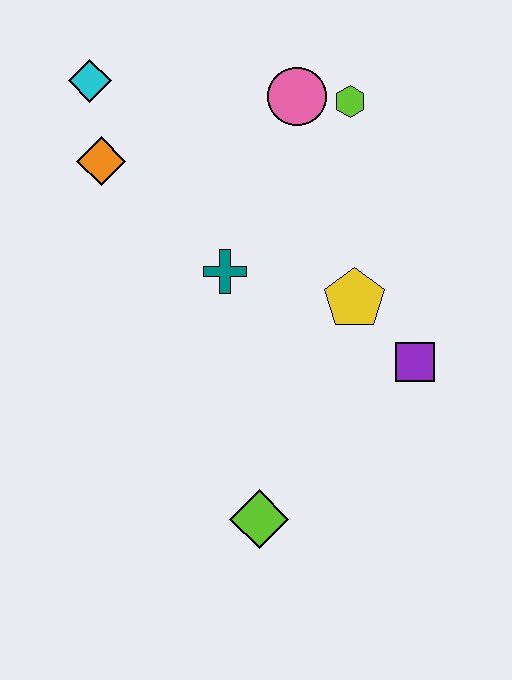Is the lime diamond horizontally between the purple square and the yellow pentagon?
No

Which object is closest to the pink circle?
The lime hexagon is closest to the pink circle.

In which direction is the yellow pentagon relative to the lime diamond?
The yellow pentagon is above the lime diamond.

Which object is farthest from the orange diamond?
The lime diamond is farthest from the orange diamond.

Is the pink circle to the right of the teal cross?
Yes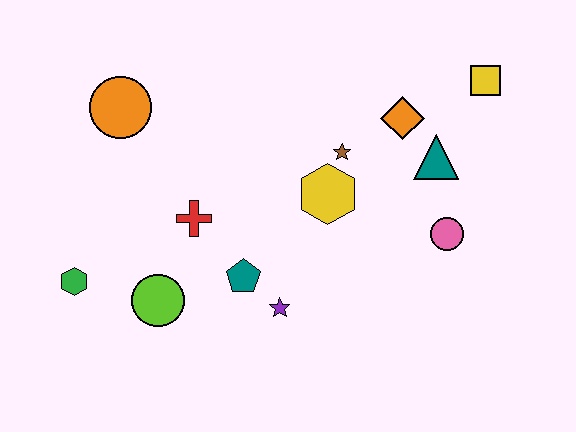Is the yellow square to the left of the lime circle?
No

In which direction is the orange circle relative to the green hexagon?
The orange circle is above the green hexagon.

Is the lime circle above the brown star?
No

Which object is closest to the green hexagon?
The lime circle is closest to the green hexagon.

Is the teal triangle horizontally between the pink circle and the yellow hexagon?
Yes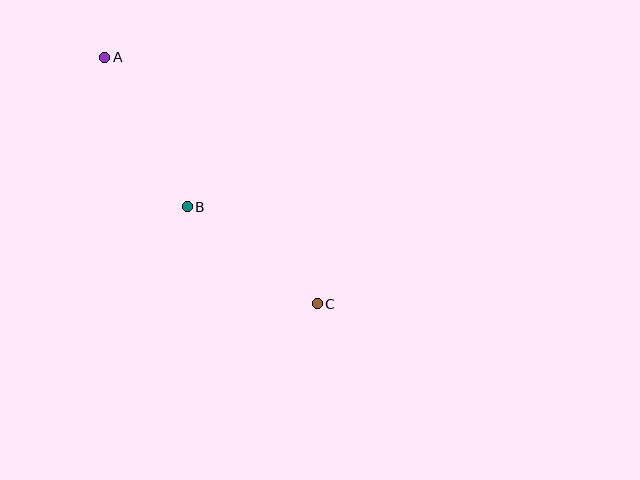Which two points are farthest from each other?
Points A and C are farthest from each other.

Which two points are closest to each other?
Points B and C are closest to each other.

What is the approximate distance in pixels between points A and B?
The distance between A and B is approximately 171 pixels.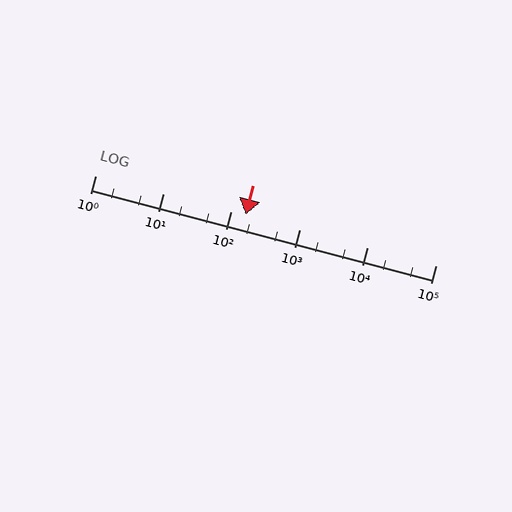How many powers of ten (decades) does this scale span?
The scale spans 5 decades, from 1 to 100000.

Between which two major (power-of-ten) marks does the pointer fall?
The pointer is between 100 and 1000.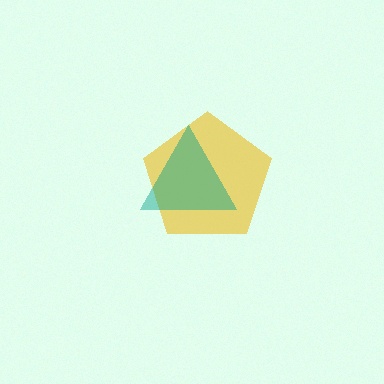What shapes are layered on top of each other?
The layered shapes are: a yellow pentagon, a teal triangle.